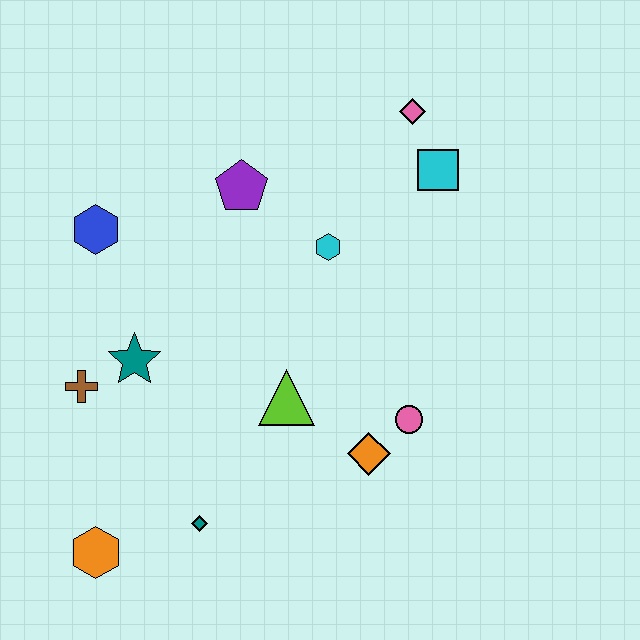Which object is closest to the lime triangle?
The orange diamond is closest to the lime triangle.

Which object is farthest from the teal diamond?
The pink diamond is farthest from the teal diamond.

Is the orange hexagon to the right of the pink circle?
No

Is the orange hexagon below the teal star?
Yes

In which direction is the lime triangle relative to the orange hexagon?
The lime triangle is to the right of the orange hexagon.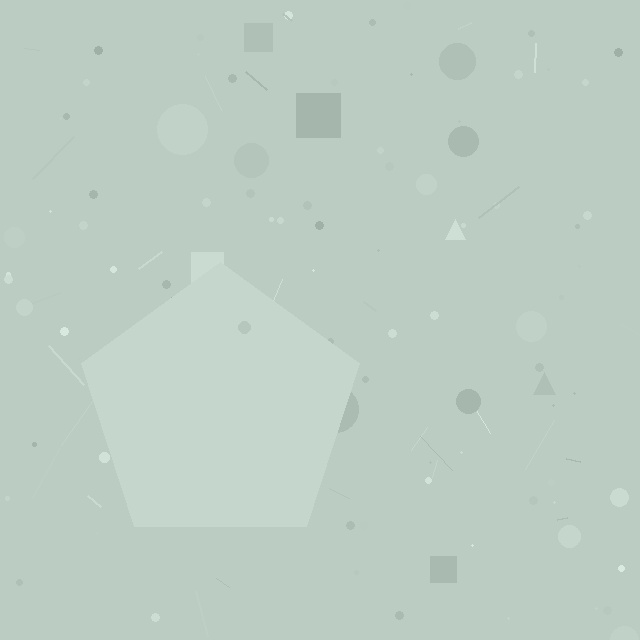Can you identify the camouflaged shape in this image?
The camouflaged shape is a pentagon.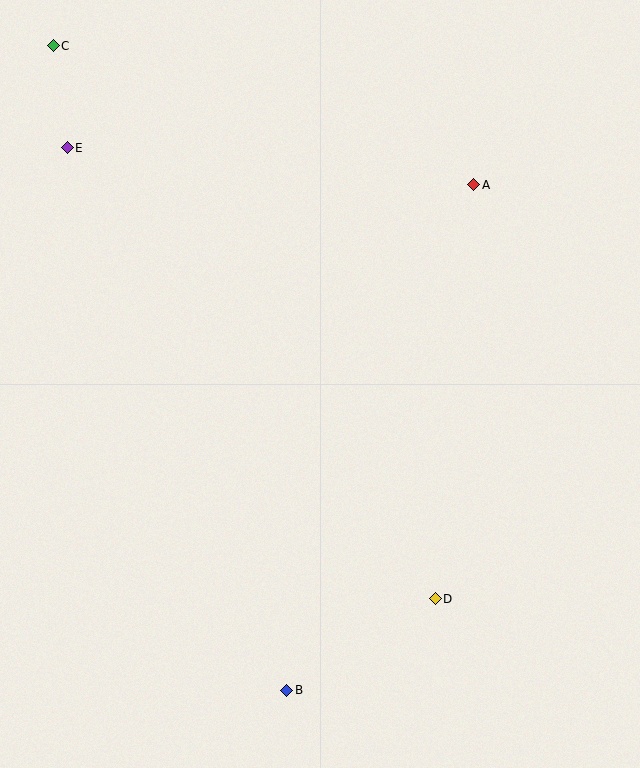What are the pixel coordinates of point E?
Point E is at (67, 148).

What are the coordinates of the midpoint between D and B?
The midpoint between D and B is at (361, 644).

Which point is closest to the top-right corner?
Point A is closest to the top-right corner.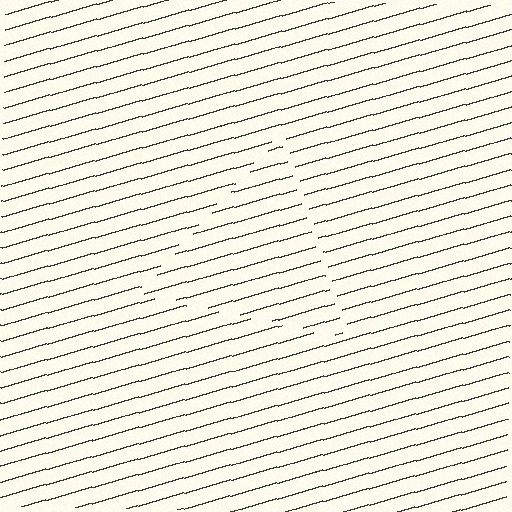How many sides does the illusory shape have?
3 sides — the line-ends trace a triangle.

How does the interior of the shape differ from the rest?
The interior of the shape contains the same grating, shifted by half a period — the contour is defined by the phase discontinuity where line-ends from the inner and outer gratings abut.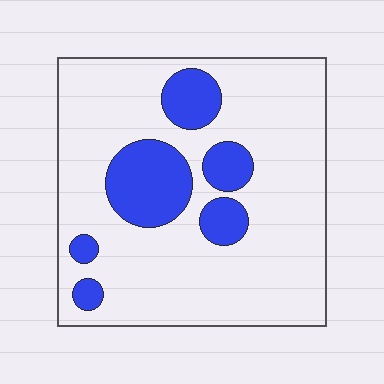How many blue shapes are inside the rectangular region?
6.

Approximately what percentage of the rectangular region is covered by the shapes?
Approximately 20%.